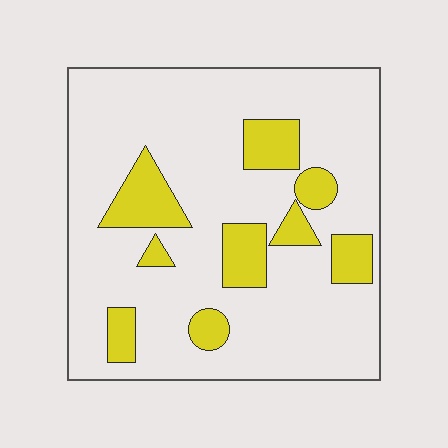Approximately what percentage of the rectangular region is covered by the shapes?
Approximately 20%.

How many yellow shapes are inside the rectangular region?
9.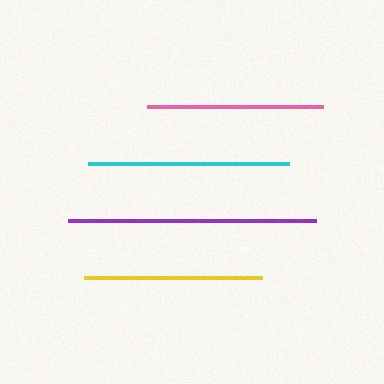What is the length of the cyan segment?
The cyan segment is approximately 201 pixels long.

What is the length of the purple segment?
The purple segment is approximately 248 pixels long.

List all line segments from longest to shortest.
From longest to shortest: purple, cyan, yellow, pink.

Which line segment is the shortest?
The pink line is the shortest at approximately 176 pixels.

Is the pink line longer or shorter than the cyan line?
The cyan line is longer than the pink line.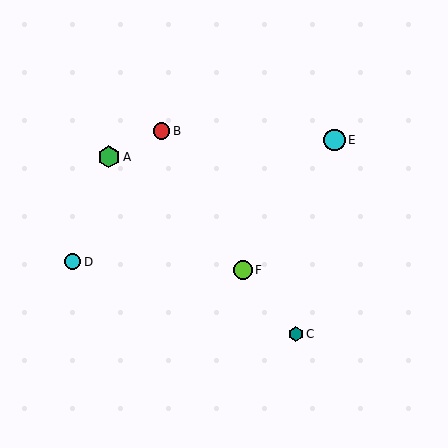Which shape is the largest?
The green hexagon (labeled A) is the largest.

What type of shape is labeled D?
Shape D is a cyan circle.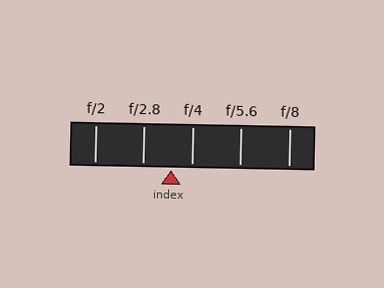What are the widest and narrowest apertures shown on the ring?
The widest aperture shown is f/2 and the narrowest is f/8.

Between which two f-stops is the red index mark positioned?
The index mark is between f/2.8 and f/4.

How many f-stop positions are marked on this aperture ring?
There are 5 f-stop positions marked.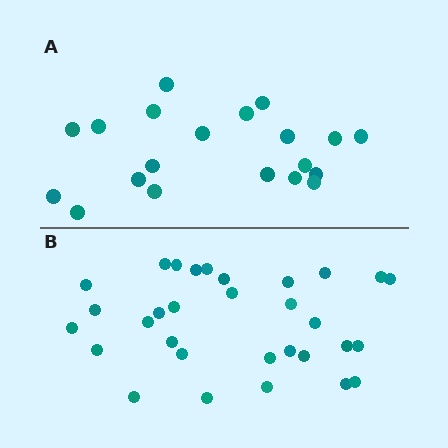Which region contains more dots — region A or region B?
Region B (the bottom region) has more dots.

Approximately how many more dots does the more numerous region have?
Region B has roughly 12 or so more dots than region A.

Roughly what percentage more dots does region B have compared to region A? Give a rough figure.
About 55% more.